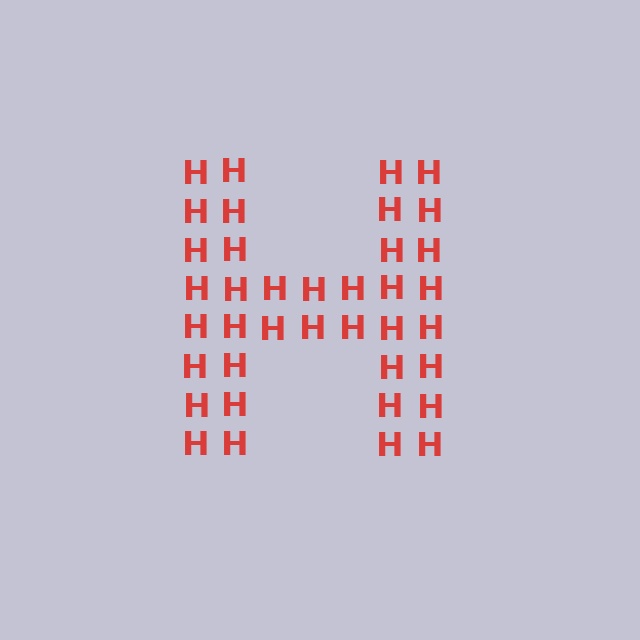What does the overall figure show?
The overall figure shows the letter H.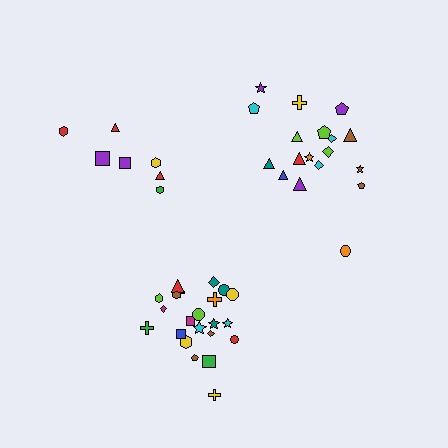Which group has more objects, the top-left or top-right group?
The top-right group.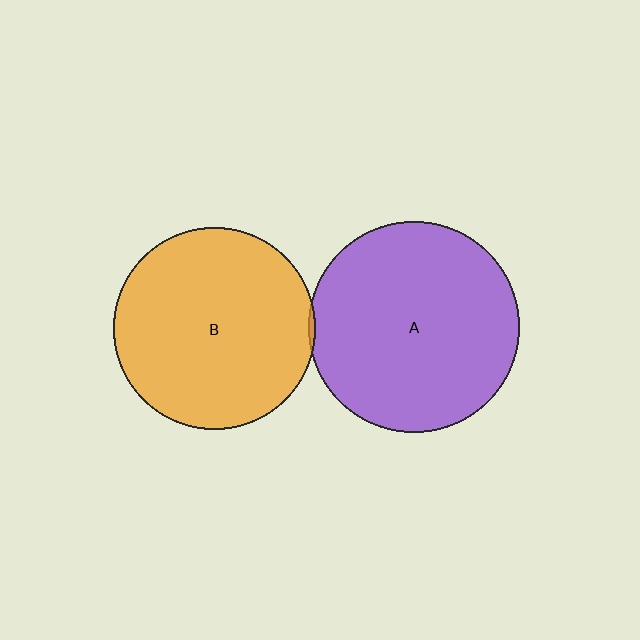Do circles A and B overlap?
Yes.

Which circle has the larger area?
Circle A (purple).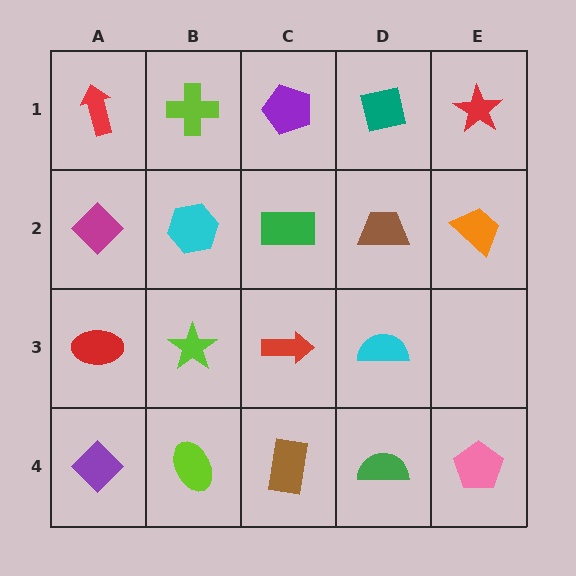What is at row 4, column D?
A green semicircle.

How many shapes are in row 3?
4 shapes.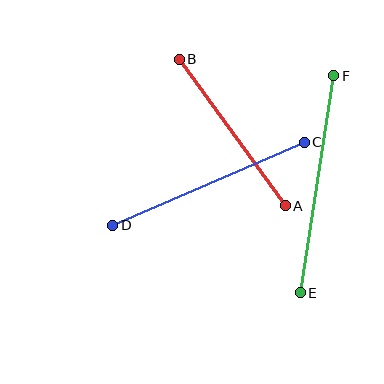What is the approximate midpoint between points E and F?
The midpoint is at approximately (317, 184) pixels.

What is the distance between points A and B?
The distance is approximately 181 pixels.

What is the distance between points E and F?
The distance is approximately 220 pixels.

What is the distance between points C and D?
The distance is approximately 209 pixels.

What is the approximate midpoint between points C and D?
The midpoint is at approximately (209, 184) pixels.